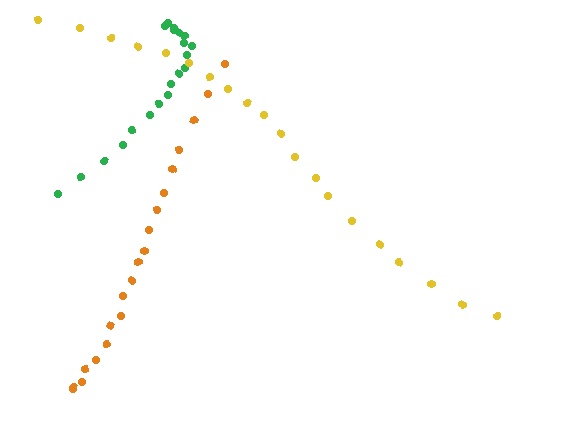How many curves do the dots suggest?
There are 3 distinct paths.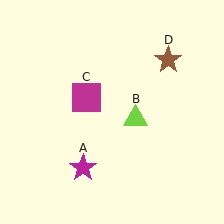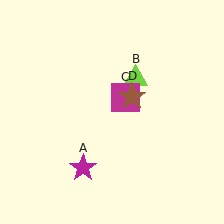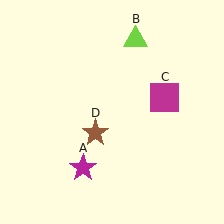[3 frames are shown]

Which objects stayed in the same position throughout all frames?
Magenta star (object A) remained stationary.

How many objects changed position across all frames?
3 objects changed position: lime triangle (object B), magenta square (object C), brown star (object D).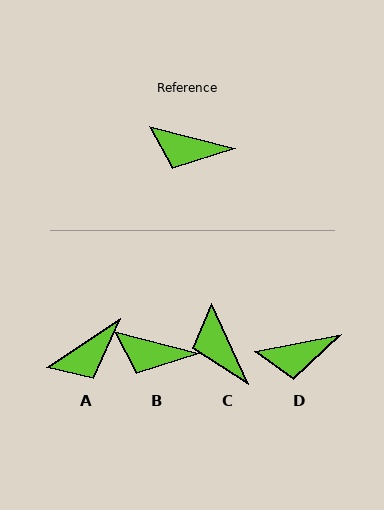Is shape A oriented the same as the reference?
No, it is off by about 48 degrees.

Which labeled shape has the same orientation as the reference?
B.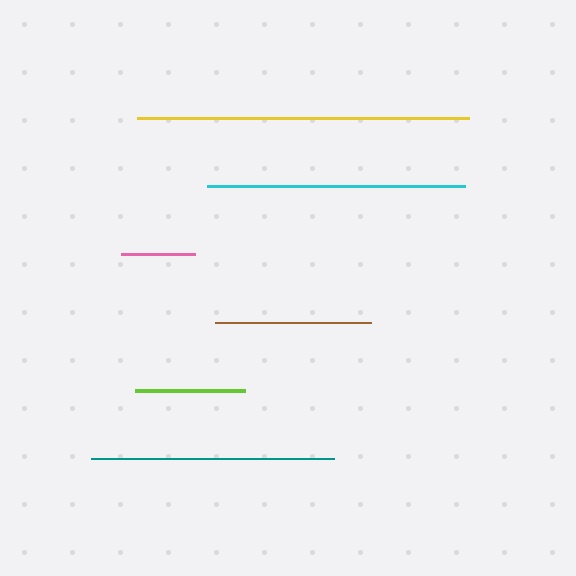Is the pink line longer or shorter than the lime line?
The lime line is longer than the pink line.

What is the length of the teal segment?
The teal segment is approximately 244 pixels long.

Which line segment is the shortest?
The pink line is the shortest at approximately 74 pixels.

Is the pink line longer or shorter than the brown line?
The brown line is longer than the pink line.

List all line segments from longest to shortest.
From longest to shortest: yellow, cyan, teal, brown, lime, pink.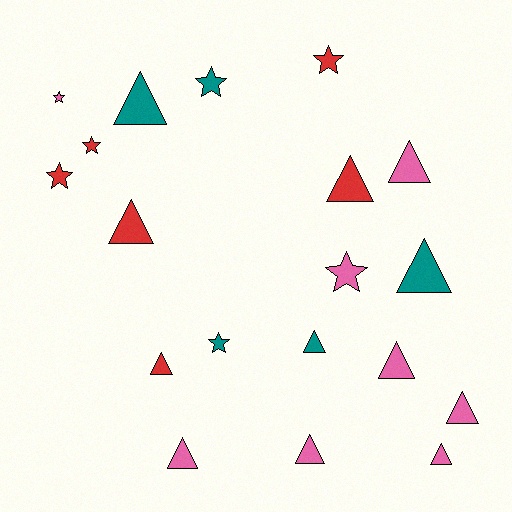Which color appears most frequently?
Pink, with 8 objects.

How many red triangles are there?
There are 3 red triangles.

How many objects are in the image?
There are 19 objects.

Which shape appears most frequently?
Triangle, with 12 objects.